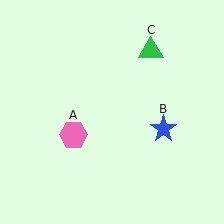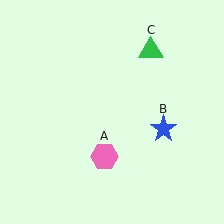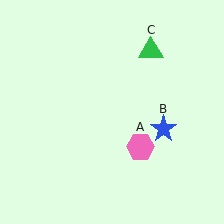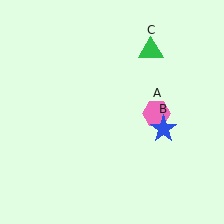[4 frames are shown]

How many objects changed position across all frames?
1 object changed position: pink hexagon (object A).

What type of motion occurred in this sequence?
The pink hexagon (object A) rotated counterclockwise around the center of the scene.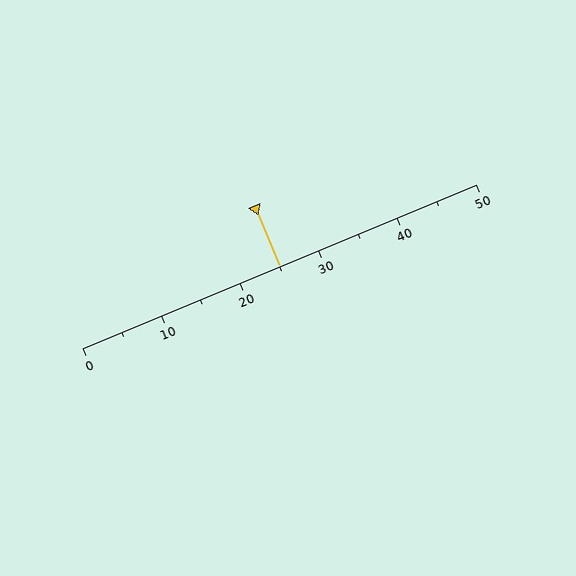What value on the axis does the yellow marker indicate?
The marker indicates approximately 25.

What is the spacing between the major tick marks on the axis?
The major ticks are spaced 10 apart.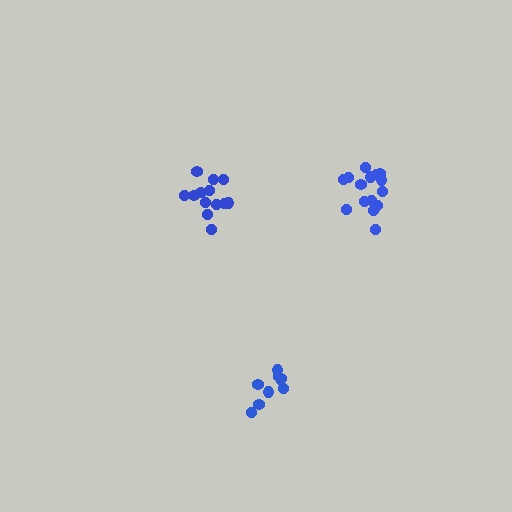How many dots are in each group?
Group 1: 13 dots, Group 2: 15 dots, Group 3: 9 dots (37 total).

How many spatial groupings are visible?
There are 3 spatial groupings.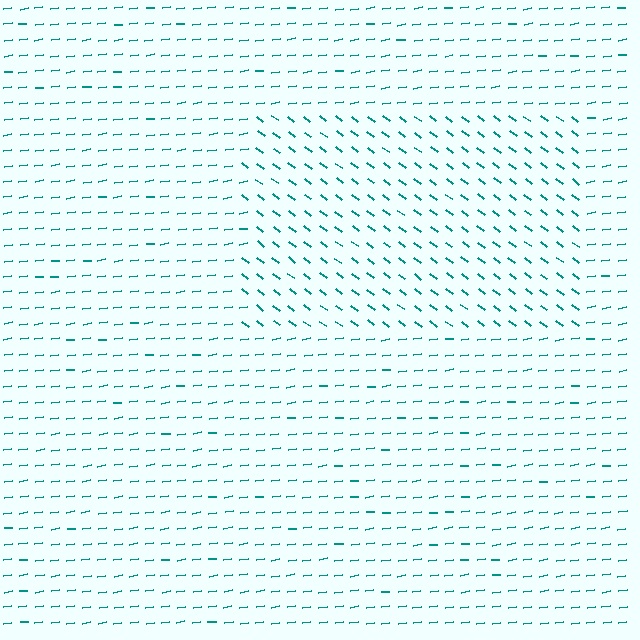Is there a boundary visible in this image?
Yes, there is a texture boundary formed by a change in line orientation.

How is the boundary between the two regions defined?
The boundary is defined purely by a change in line orientation (approximately 45 degrees difference). All lines are the same color and thickness.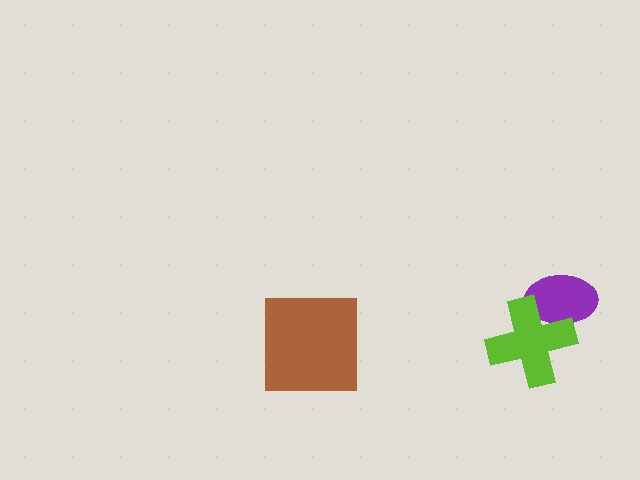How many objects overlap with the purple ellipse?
1 object overlaps with the purple ellipse.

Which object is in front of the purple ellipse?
The lime cross is in front of the purple ellipse.